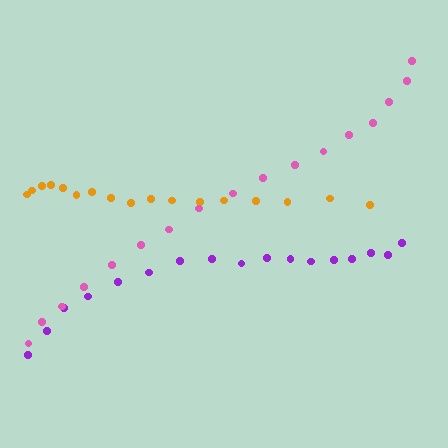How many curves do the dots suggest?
There are 3 distinct paths.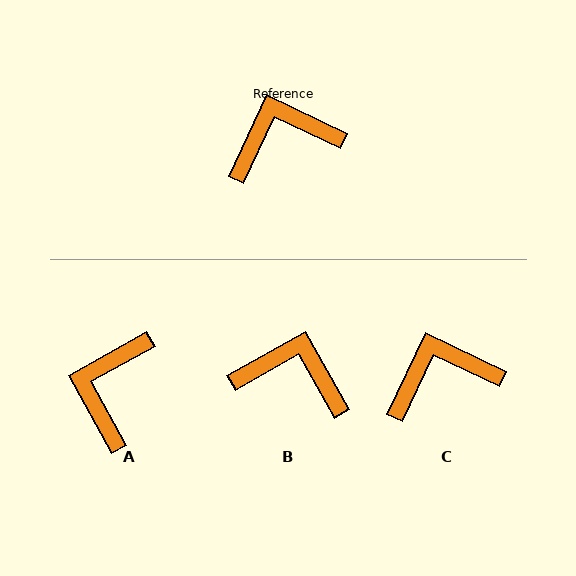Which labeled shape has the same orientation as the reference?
C.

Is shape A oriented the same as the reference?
No, it is off by about 54 degrees.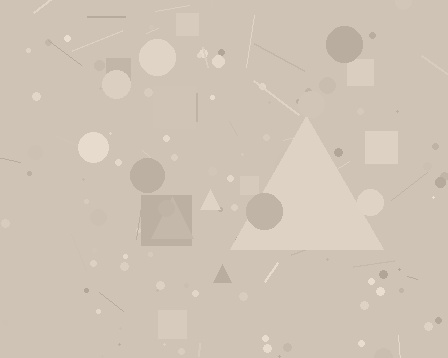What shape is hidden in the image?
A triangle is hidden in the image.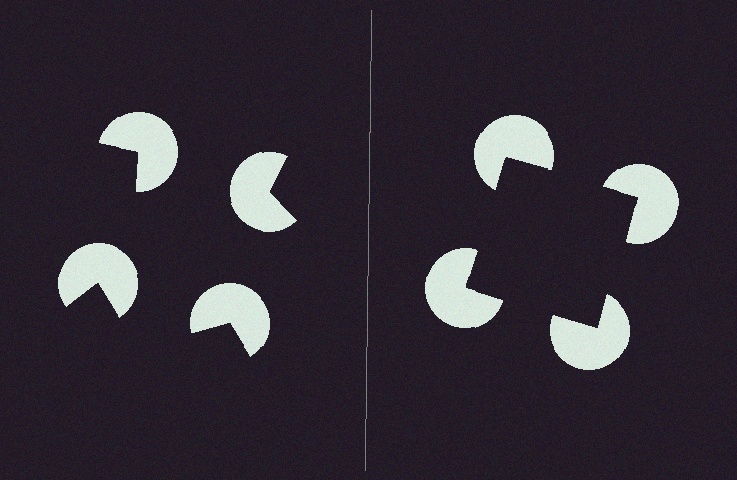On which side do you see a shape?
An illusory square appears on the right side. On the left side the wedge cuts are rotated, so no coherent shape forms.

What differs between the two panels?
The pac-man discs are positioned identically on both sides; only the wedge orientations differ. On the right they align to a square; on the left they are misaligned.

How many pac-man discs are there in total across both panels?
8 — 4 on each side.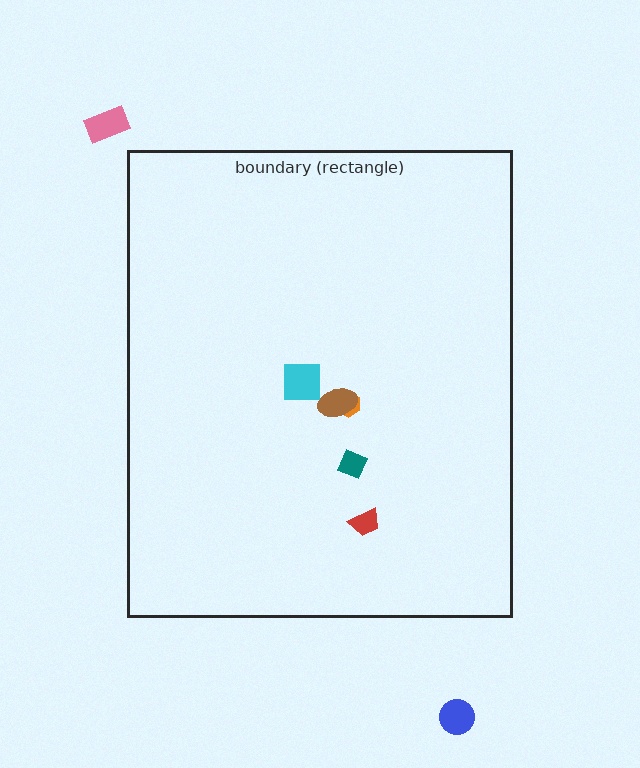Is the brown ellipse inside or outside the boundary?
Inside.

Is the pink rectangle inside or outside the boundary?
Outside.